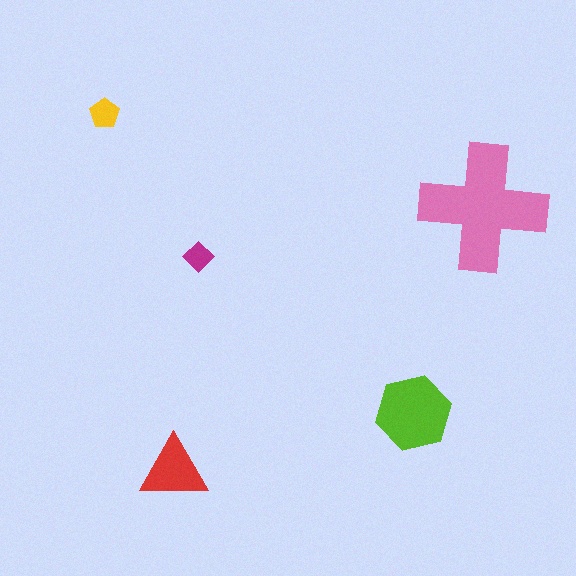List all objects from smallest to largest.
The magenta diamond, the yellow pentagon, the red triangle, the lime hexagon, the pink cross.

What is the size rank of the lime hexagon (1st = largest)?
2nd.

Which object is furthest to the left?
The yellow pentagon is leftmost.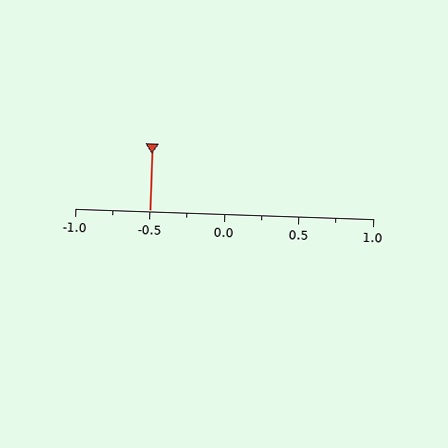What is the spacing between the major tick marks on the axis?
The major ticks are spaced 0.5 apart.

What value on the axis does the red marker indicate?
The marker indicates approximately -0.5.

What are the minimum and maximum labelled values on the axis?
The axis runs from -1.0 to 1.0.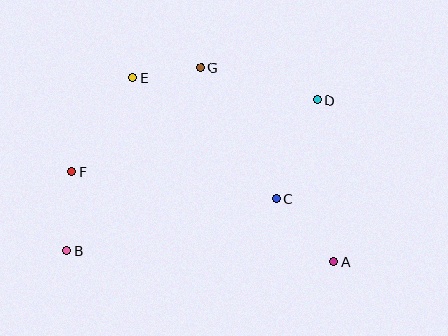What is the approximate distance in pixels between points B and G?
The distance between B and G is approximately 227 pixels.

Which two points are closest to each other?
Points E and G are closest to each other.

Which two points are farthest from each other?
Points B and D are farthest from each other.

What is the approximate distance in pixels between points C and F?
The distance between C and F is approximately 206 pixels.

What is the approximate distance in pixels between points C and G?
The distance between C and G is approximately 152 pixels.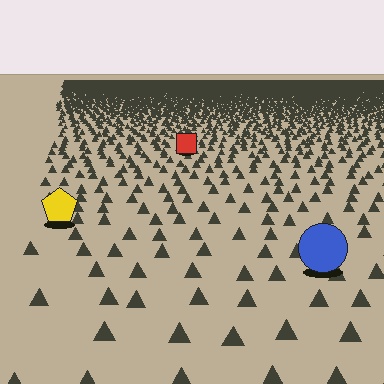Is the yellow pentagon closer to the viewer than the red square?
Yes. The yellow pentagon is closer — you can tell from the texture gradient: the ground texture is coarser near it.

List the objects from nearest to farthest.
From nearest to farthest: the blue circle, the yellow pentagon, the red square.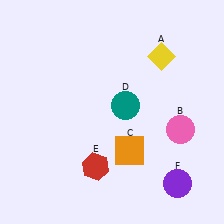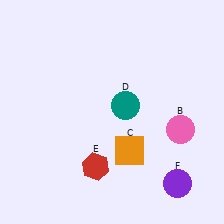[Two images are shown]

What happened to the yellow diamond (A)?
The yellow diamond (A) was removed in Image 2. It was in the top-right area of Image 1.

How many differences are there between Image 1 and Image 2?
There is 1 difference between the two images.